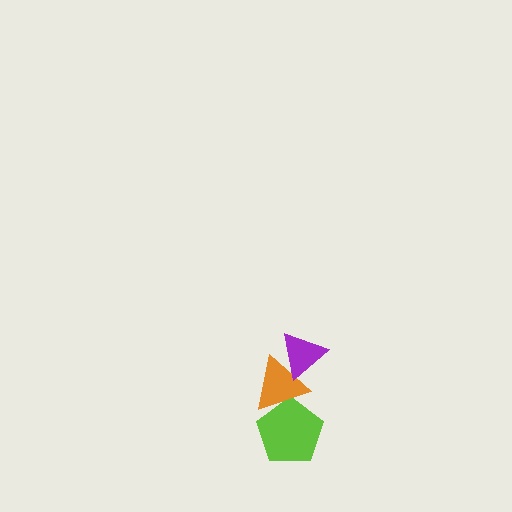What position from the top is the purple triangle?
The purple triangle is 1st from the top.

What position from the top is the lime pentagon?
The lime pentagon is 3rd from the top.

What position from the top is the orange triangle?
The orange triangle is 2nd from the top.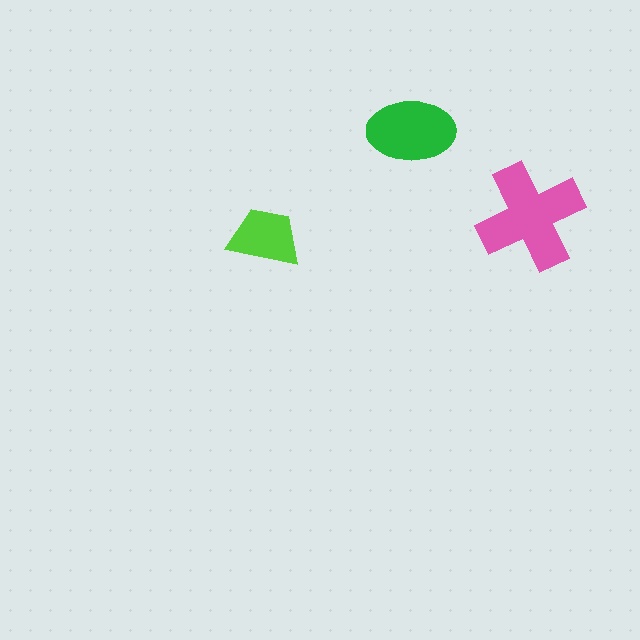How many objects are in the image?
There are 3 objects in the image.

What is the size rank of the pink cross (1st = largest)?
1st.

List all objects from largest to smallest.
The pink cross, the green ellipse, the lime trapezoid.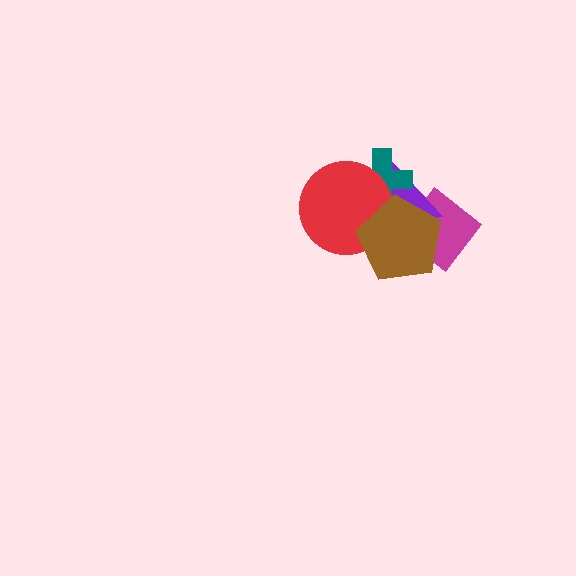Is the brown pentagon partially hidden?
No, no other shape covers it.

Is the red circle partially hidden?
Yes, it is partially covered by another shape.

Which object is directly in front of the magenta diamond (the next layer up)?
The purple triangle is directly in front of the magenta diamond.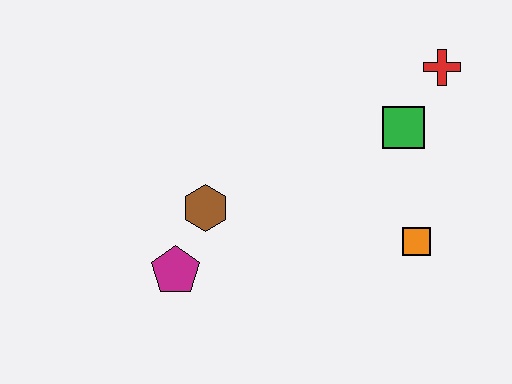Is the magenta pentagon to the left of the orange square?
Yes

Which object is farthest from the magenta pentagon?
The red cross is farthest from the magenta pentagon.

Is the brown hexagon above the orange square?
Yes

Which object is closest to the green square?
The red cross is closest to the green square.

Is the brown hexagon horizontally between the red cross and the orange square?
No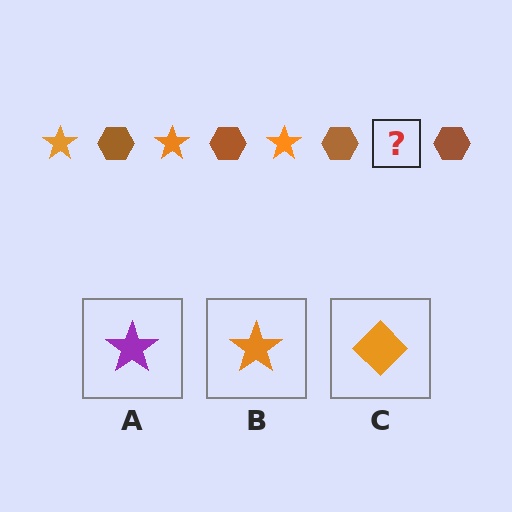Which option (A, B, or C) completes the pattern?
B.